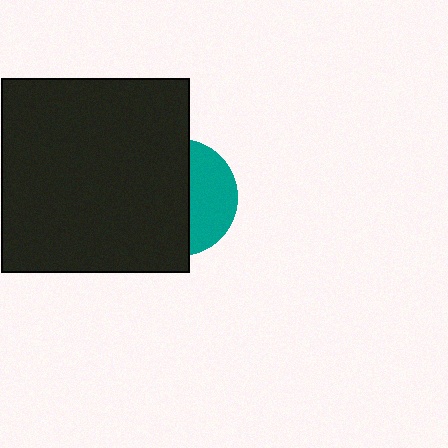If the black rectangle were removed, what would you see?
You would see the complete teal circle.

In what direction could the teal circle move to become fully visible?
The teal circle could move right. That would shift it out from behind the black rectangle entirely.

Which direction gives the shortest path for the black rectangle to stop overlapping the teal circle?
Moving left gives the shortest separation.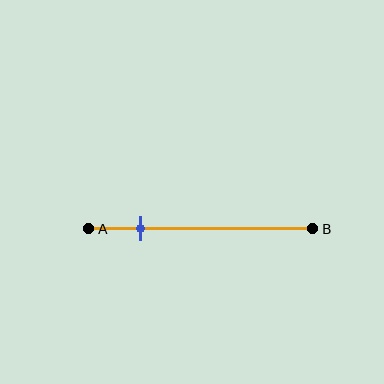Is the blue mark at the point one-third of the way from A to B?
No, the mark is at about 25% from A, not at the 33% one-third point.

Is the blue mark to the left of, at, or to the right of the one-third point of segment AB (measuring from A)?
The blue mark is to the left of the one-third point of segment AB.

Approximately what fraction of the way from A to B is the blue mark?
The blue mark is approximately 25% of the way from A to B.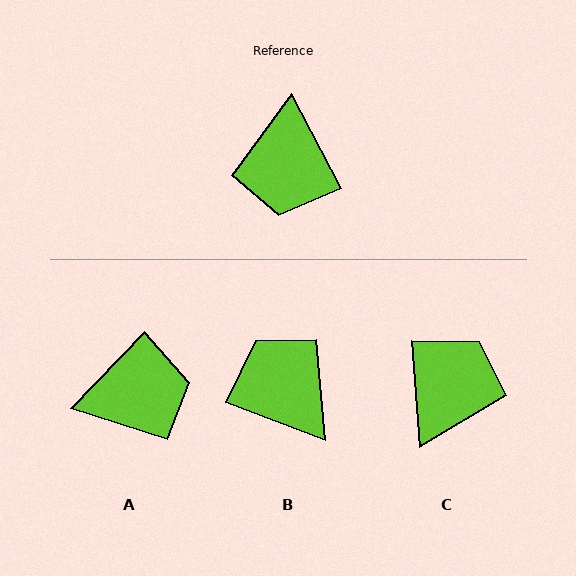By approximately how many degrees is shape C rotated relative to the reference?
Approximately 157 degrees counter-clockwise.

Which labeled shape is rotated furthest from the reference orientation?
C, about 157 degrees away.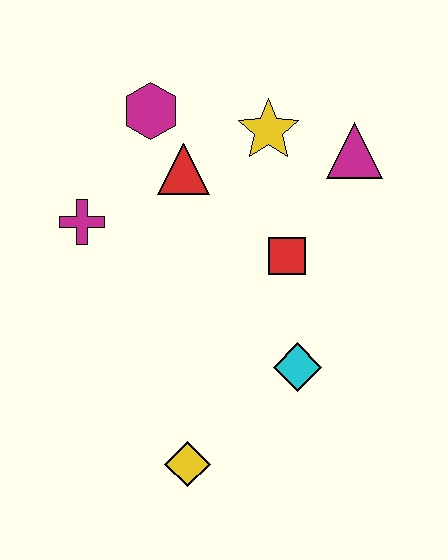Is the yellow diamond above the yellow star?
No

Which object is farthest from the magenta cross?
The magenta triangle is farthest from the magenta cross.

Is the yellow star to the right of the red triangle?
Yes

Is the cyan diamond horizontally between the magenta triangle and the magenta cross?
Yes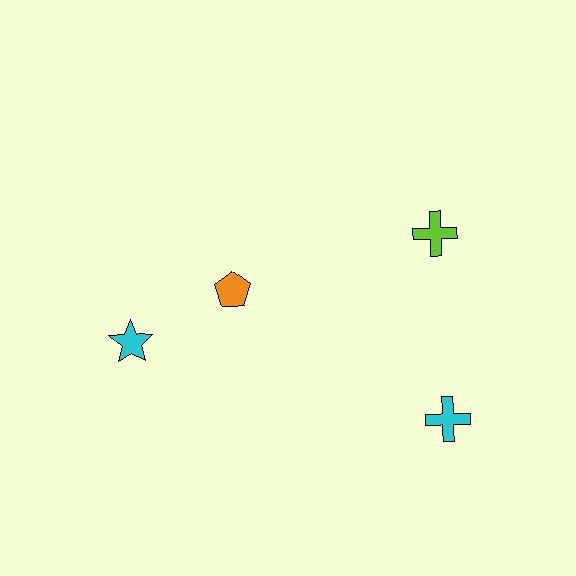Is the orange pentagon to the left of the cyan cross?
Yes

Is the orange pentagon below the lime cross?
Yes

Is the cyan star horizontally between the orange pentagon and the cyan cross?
No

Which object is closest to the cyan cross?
The lime cross is closest to the cyan cross.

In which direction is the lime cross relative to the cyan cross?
The lime cross is above the cyan cross.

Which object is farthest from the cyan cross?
The cyan star is farthest from the cyan cross.